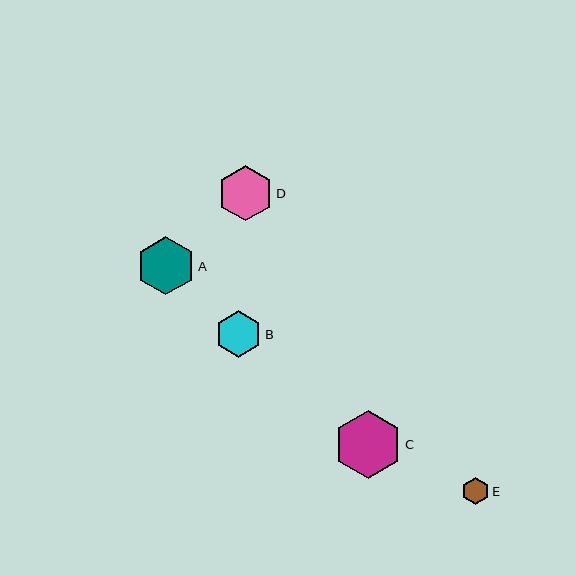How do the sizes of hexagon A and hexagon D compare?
Hexagon A and hexagon D are approximately the same size.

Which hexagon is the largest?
Hexagon C is the largest with a size of approximately 68 pixels.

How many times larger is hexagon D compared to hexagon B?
Hexagon D is approximately 1.2 times the size of hexagon B.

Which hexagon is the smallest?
Hexagon E is the smallest with a size of approximately 27 pixels.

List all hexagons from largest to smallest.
From largest to smallest: C, A, D, B, E.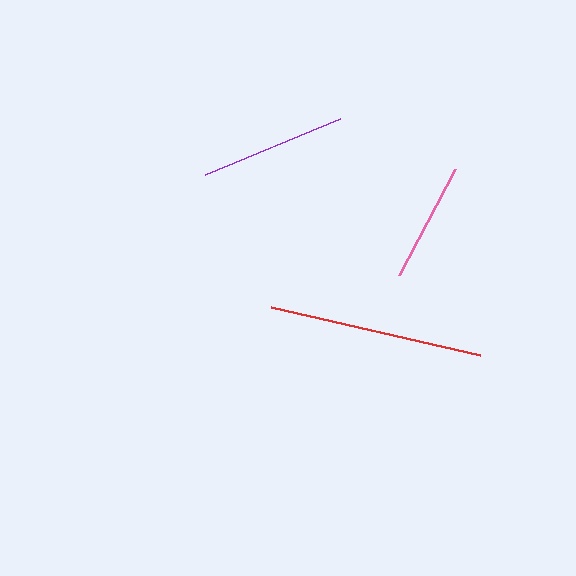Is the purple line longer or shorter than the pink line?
The purple line is longer than the pink line.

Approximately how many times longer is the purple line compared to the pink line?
The purple line is approximately 1.2 times the length of the pink line.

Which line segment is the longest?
The red line is the longest at approximately 214 pixels.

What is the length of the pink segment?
The pink segment is approximately 120 pixels long.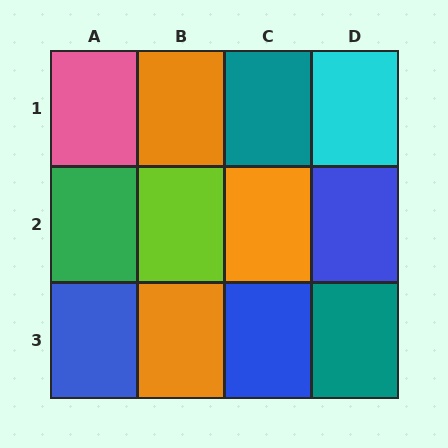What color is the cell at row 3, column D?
Teal.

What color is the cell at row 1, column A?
Pink.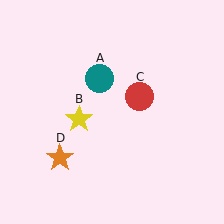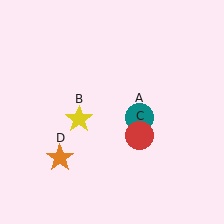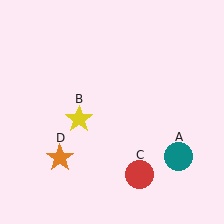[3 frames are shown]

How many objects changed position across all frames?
2 objects changed position: teal circle (object A), red circle (object C).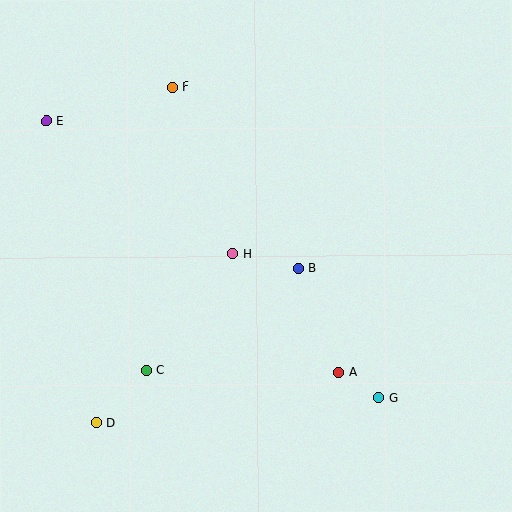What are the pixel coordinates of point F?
Point F is at (172, 87).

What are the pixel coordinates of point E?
Point E is at (46, 121).